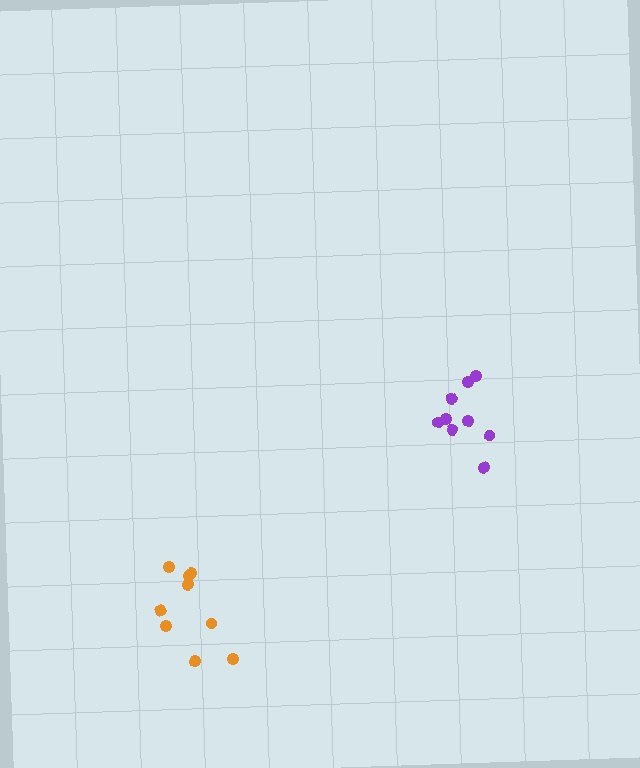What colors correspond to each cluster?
The clusters are colored: purple, orange.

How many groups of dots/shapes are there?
There are 2 groups.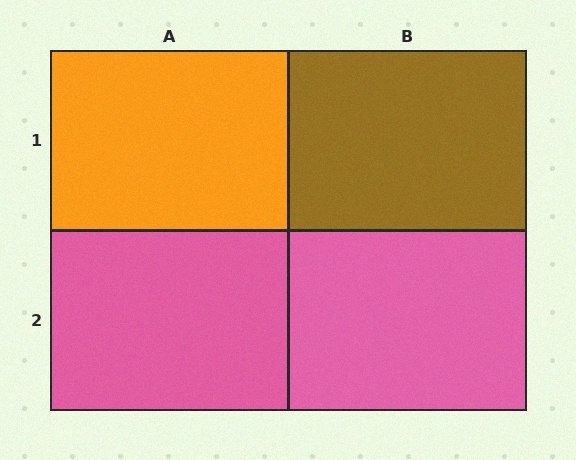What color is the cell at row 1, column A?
Orange.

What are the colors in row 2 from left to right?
Pink, pink.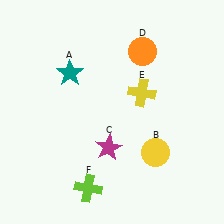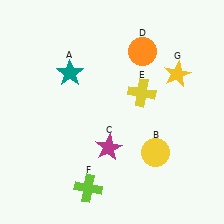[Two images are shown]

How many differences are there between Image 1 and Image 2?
There is 1 difference between the two images.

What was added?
A yellow star (G) was added in Image 2.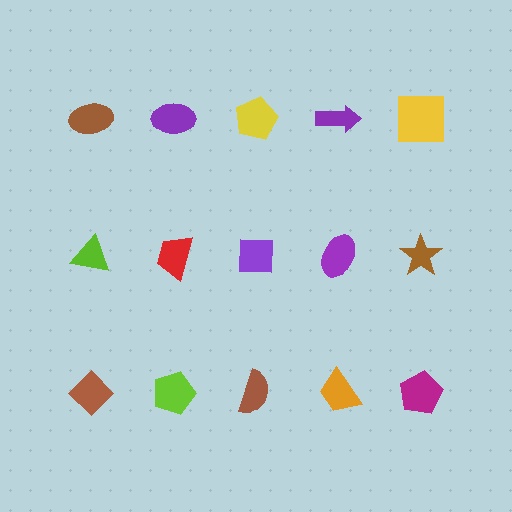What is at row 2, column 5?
A brown star.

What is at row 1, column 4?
A purple arrow.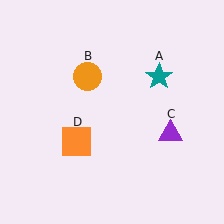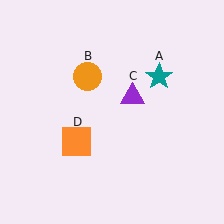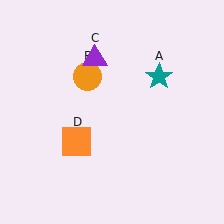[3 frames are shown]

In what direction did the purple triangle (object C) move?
The purple triangle (object C) moved up and to the left.